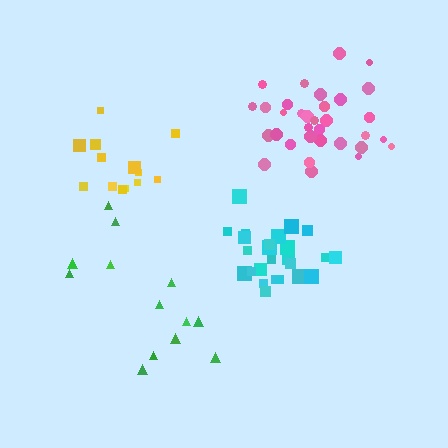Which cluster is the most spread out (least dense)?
Green.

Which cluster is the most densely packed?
Cyan.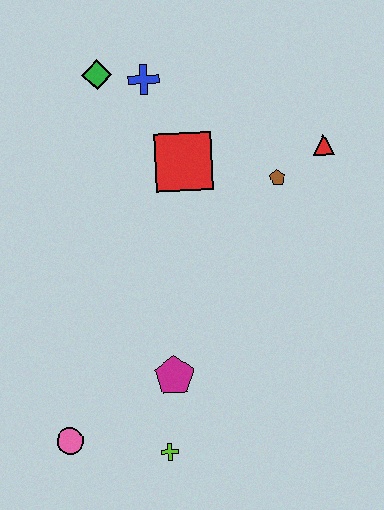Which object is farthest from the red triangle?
The pink circle is farthest from the red triangle.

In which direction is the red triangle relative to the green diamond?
The red triangle is to the right of the green diamond.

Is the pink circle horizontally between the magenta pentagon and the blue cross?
No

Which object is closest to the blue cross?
The green diamond is closest to the blue cross.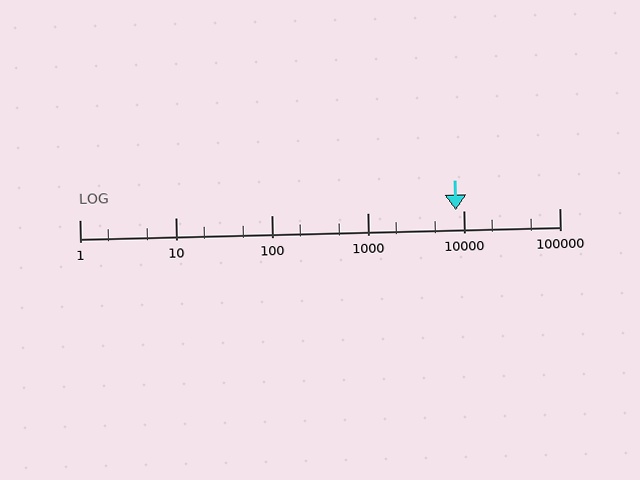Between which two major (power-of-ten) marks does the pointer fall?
The pointer is between 1000 and 10000.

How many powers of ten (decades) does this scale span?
The scale spans 5 decades, from 1 to 100000.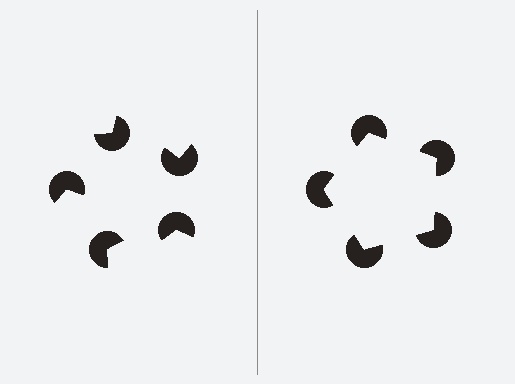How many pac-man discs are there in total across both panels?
10 — 5 on each side.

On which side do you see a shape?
An illusory pentagon appears on the right side. On the left side the wedge cuts are rotated, so no coherent shape forms.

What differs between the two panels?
The pac-man discs are positioned identically on both sides; only the wedge orientations differ. On the right they align to a pentagon; on the left they are misaligned.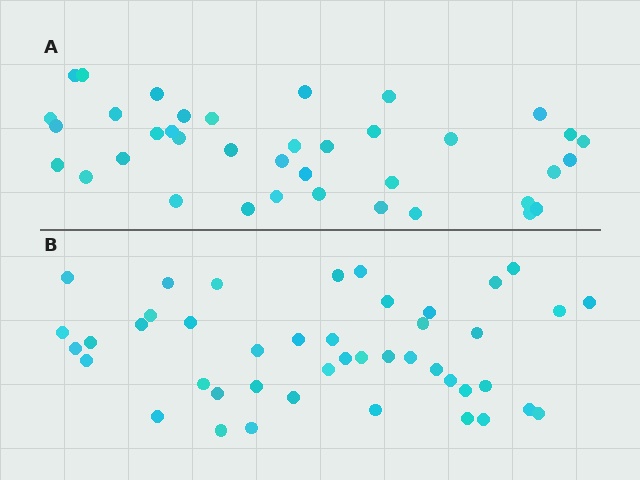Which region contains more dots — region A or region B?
Region B (the bottom region) has more dots.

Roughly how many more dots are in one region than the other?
Region B has about 6 more dots than region A.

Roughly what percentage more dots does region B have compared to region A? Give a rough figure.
About 15% more.